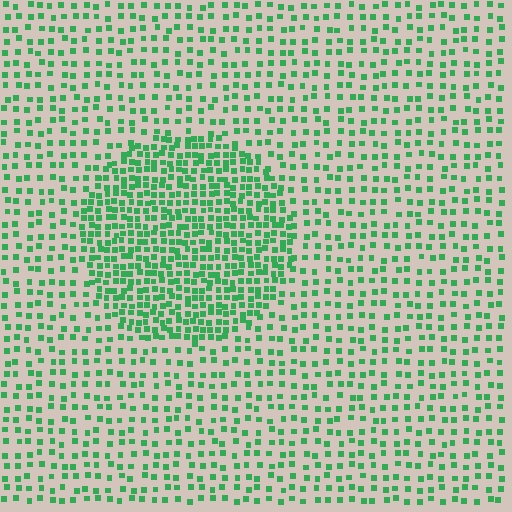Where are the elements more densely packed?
The elements are more densely packed inside the circle boundary.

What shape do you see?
I see a circle.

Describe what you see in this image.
The image contains small green elements arranged at two different densities. A circle-shaped region is visible where the elements are more densely packed than the surrounding area.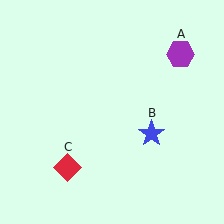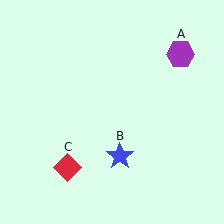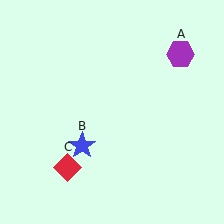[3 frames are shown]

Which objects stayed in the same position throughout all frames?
Purple hexagon (object A) and red diamond (object C) remained stationary.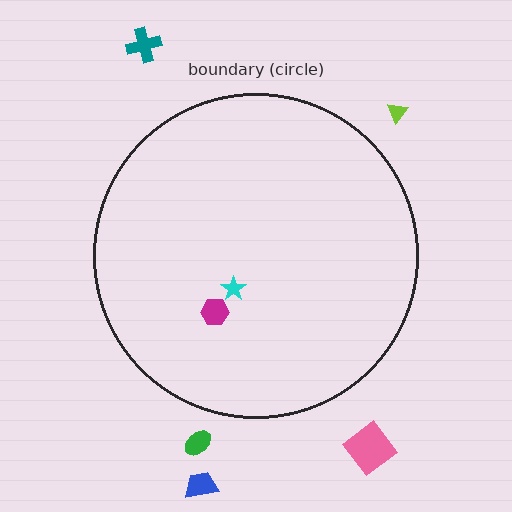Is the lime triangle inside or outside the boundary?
Outside.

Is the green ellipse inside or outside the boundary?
Outside.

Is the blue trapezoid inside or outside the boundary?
Outside.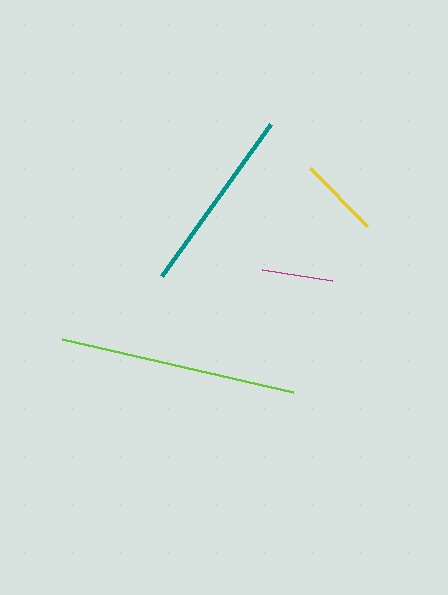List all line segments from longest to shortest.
From longest to shortest: lime, teal, yellow, magenta.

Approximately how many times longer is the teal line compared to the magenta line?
The teal line is approximately 2.6 times the length of the magenta line.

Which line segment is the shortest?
The magenta line is the shortest at approximately 71 pixels.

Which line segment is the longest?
The lime line is the longest at approximately 237 pixels.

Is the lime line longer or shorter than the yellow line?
The lime line is longer than the yellow line.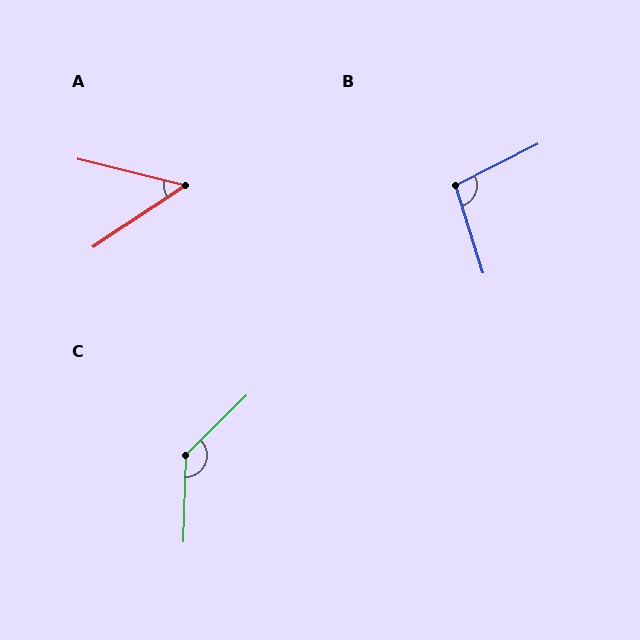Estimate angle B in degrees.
Approximately 99 degrees.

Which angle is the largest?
C, at approximately 136 degrees.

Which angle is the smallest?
A, at approximately 47 degrees.